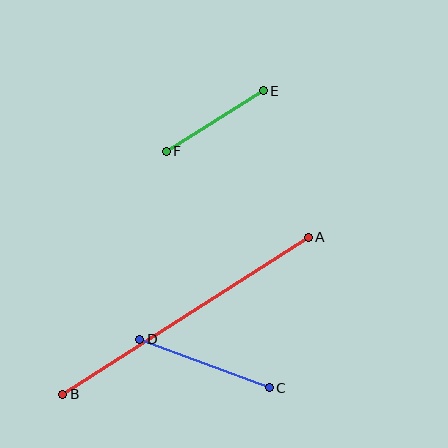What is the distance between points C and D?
The distance is approximately 138 pixels.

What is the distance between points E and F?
The distance is approximately 114 pixels.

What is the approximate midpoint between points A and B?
The midpoint is at approximately (185, 316) pixels.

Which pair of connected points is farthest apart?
Points A and B are farthest apart.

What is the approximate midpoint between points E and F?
The midpoint is at approximately (215, 121) pixels.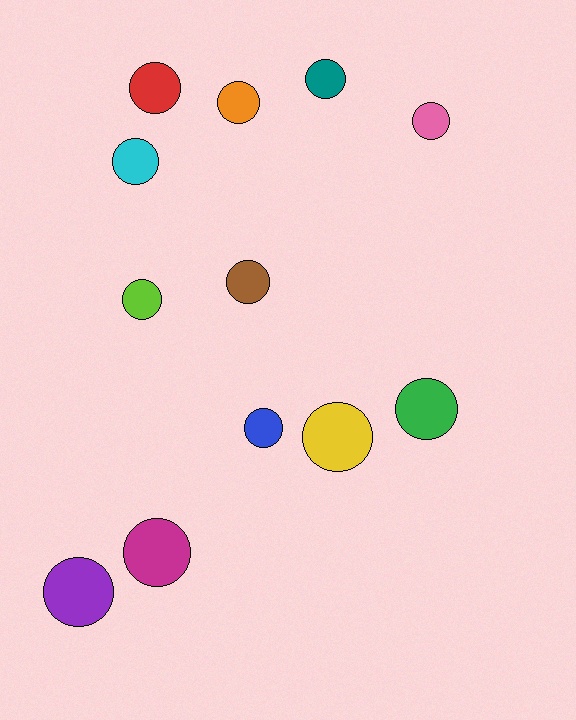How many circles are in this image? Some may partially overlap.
There are 12 circles.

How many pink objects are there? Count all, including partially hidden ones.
There is 1 pink object.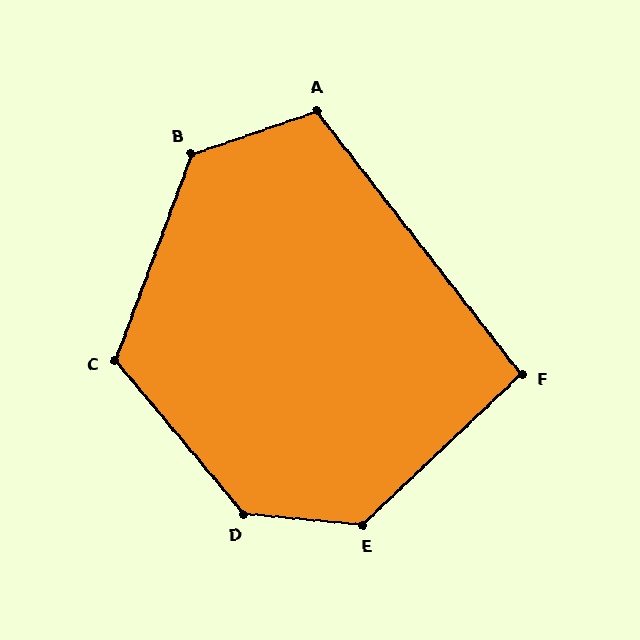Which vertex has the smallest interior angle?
F, at approximately 95 degrees.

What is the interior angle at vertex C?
Approximately 120 degrees (obtuse).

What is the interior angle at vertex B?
Approximately 130 degrees (obtuse).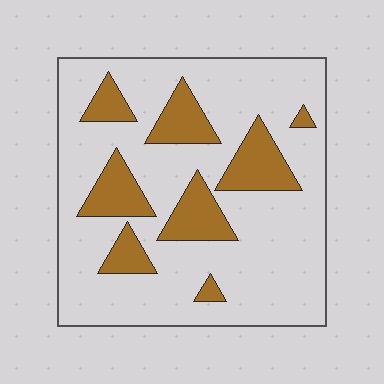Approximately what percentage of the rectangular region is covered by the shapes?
Approximately 20%.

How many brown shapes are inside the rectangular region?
8.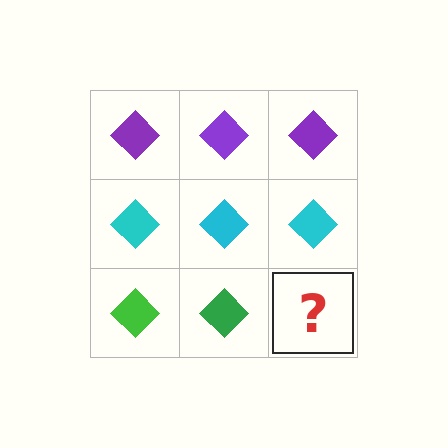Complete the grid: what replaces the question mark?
The question mark should be replaced with a green diamond.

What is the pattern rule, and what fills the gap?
The rule is that each row has a consistent color. The gap should be filled with a green diamond.